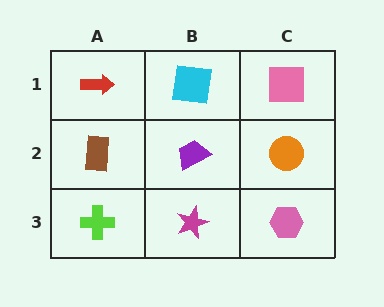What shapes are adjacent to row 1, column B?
A purple trapezoid (row 2, column B), a red arrow (row 1, column A), a pink square (row 1, column C).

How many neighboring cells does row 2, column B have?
4.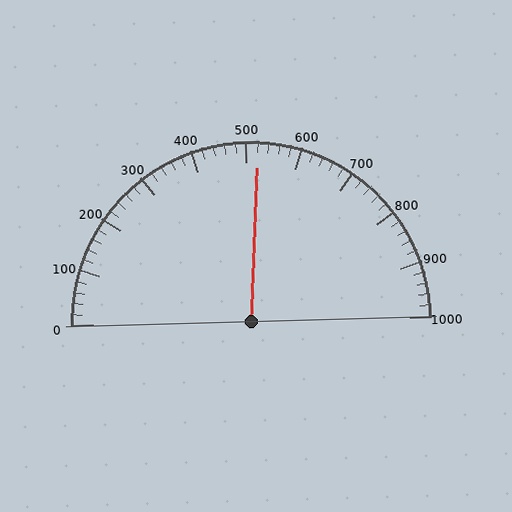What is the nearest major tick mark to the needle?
The nearest major tick mark is 500.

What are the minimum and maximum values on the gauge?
The gauge ranges from 0 to 1000.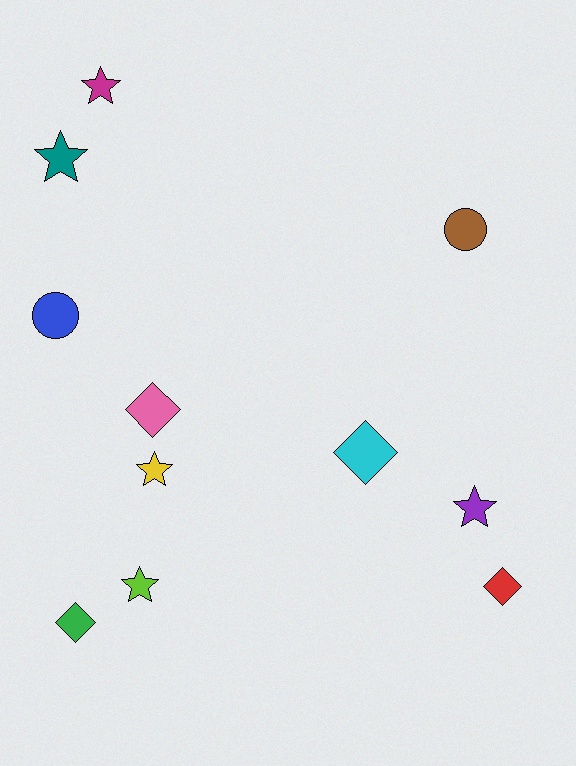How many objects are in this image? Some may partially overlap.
There are 11 objects.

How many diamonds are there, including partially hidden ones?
There are 4 diamonds.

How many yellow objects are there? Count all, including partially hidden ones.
There is 1 yellow object.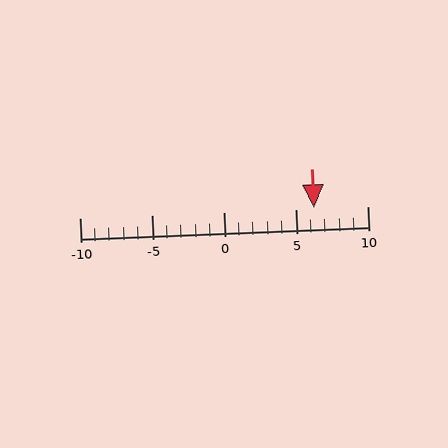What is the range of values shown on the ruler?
The ruler shows values from -10 to 10.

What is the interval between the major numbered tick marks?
The major tick marks are spaced 5 units apart.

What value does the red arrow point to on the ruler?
The red arrow points to approximately 6.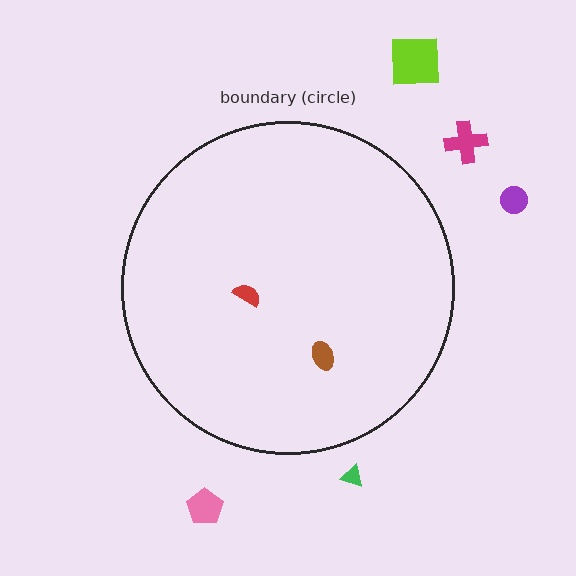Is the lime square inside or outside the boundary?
Outside.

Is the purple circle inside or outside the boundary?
Outside.